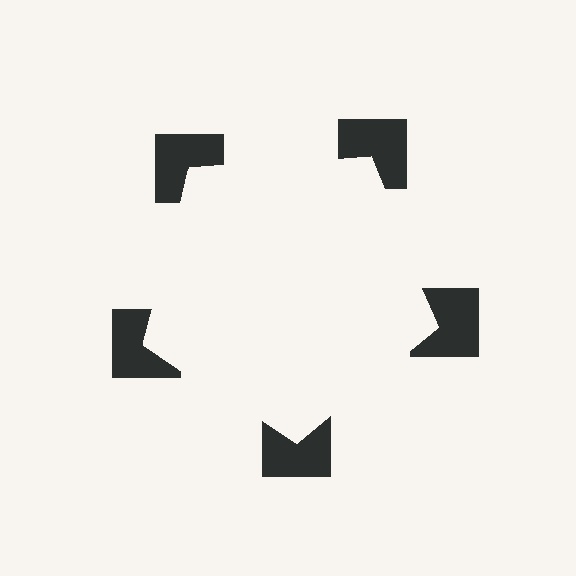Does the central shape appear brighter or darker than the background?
It typically appears slightly brighter than the background, even though no actual brightness change is drawn.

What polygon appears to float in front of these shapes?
An illusory pentagon — its edges are inferred from the aligned wedge cuts in the notched squares, not physically drawn.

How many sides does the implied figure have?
5 sides.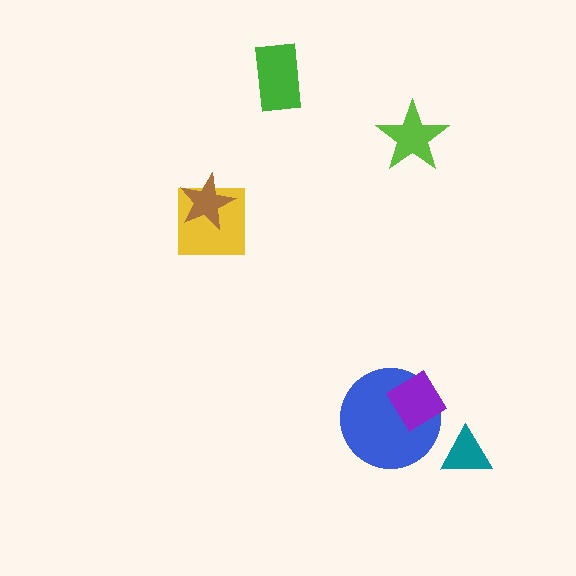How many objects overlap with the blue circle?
1 object overlaps with the blue circle.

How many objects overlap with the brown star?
1 object overlaps with the brown star.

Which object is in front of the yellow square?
The brown star is in front of the yellow square.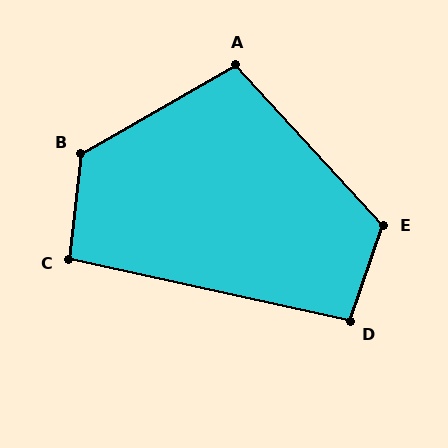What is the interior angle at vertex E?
Approximately 118 degrees (obtuse).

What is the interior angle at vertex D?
Approximately 97 degrees (obtuse).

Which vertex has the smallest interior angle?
C, at approximately 96 degrees.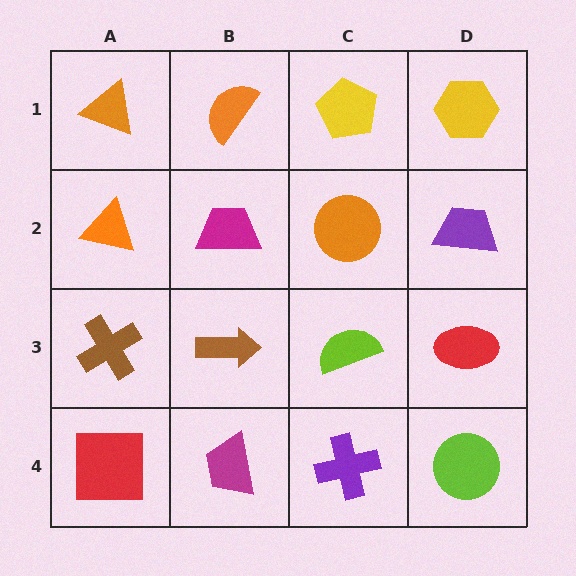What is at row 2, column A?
An orange triangle.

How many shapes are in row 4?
4 shapes.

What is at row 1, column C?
A yellow pentagon.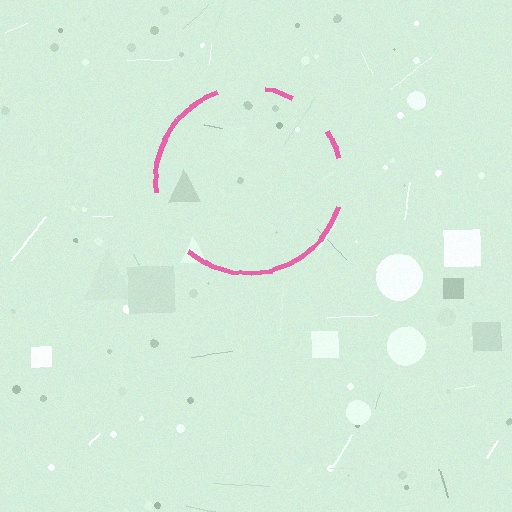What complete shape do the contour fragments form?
The contour fragments form a circle.